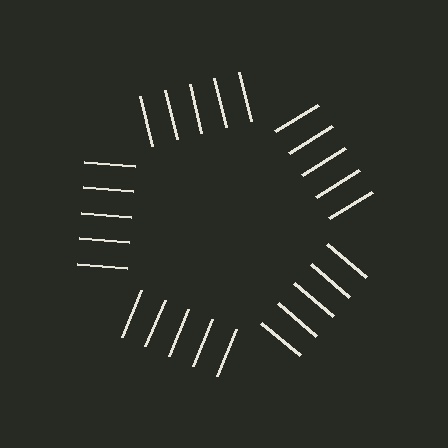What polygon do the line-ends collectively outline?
An illusory pentagon — the line segments terminate on its edges but no continuous stroke is drawn.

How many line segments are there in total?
25 — 5 along each of the 5 edges.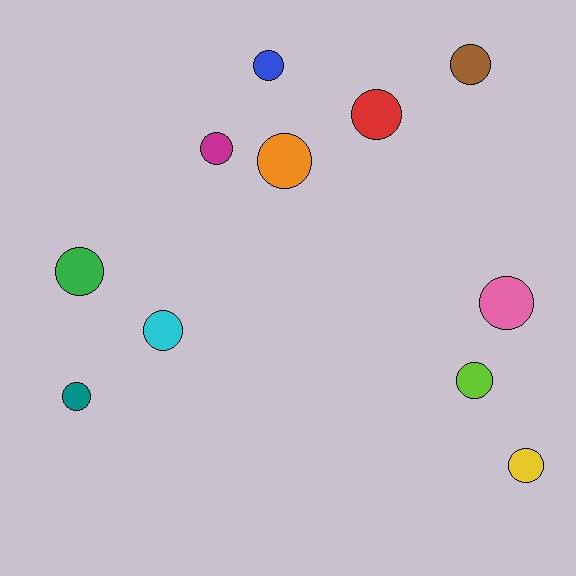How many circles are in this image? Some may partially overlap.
There are 11 circles.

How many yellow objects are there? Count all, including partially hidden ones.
There is 1 yellow object.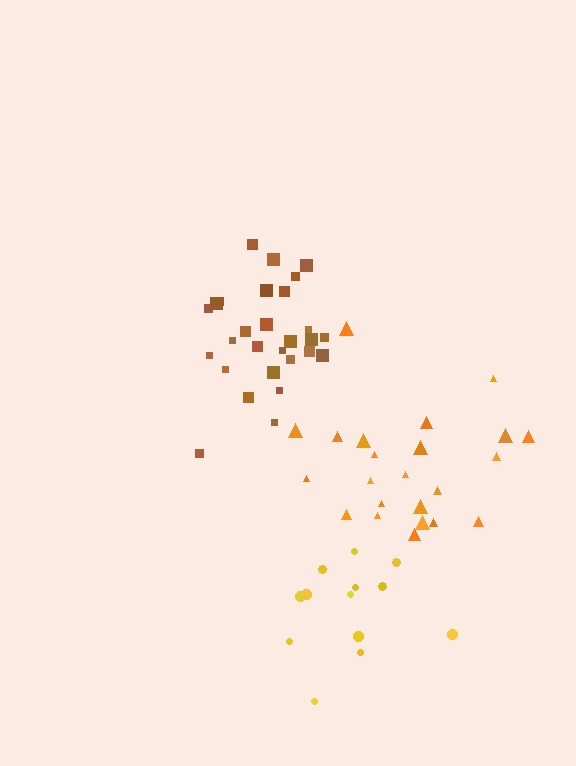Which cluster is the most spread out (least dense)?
Orange.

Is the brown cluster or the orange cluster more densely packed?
Brown.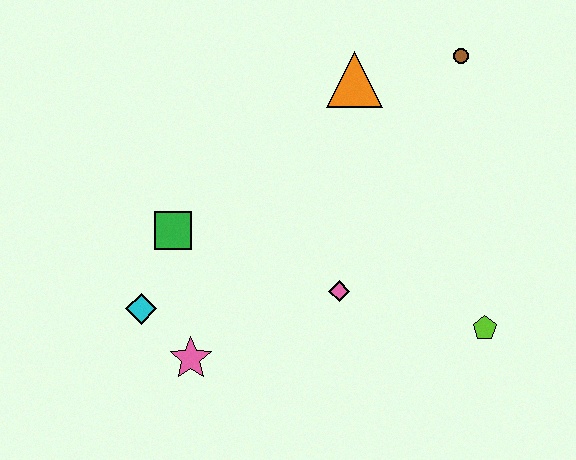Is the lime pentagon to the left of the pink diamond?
No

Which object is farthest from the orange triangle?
The pink star is farthest from the orange triangle.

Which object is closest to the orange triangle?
The brown circle is closest to the orange triangle.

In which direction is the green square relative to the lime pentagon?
The green square is to the left of the lime pentagon.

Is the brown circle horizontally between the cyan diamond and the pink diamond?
No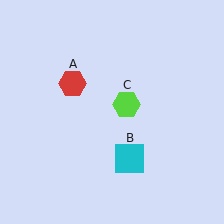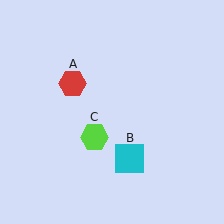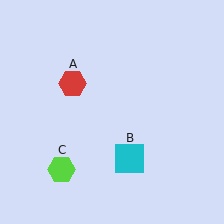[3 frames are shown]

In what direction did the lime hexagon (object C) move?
The lime hexagon (object C) moved down and to the left.